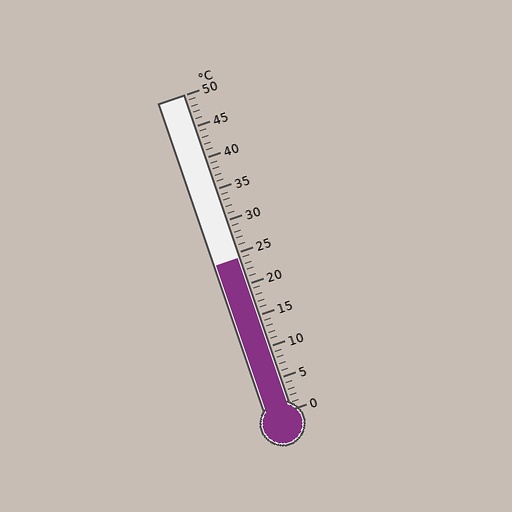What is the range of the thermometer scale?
The thermometer scale ranges from 0°C to 50°C.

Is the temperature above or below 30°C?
The temperature is below 30°C.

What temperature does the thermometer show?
The thermometer shows approximately 24°C.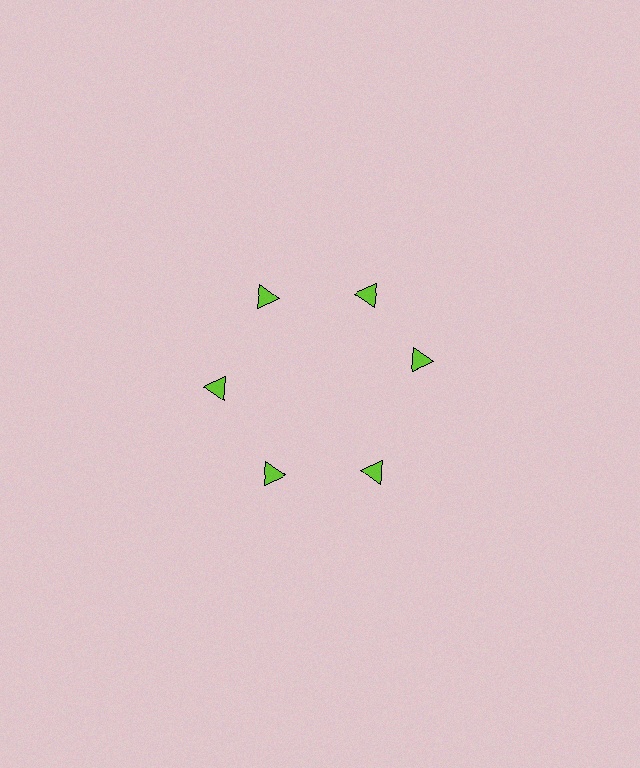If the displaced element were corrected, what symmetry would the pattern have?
It would have 6-fold rotational symmetry — the pattern would map onto itself every 60 degrees.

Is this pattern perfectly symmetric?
No. The 6 lime triangles are arranged in a ring, but one element near the 3 o'clock position is rotated out of alignment along the ring, breaking the 6-fold rotational symmetry.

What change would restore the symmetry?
The symmetry would be restored by rotating it back into even spacing with its neighbors so that all 6 triangles sit at equal angles and equal distance from the center.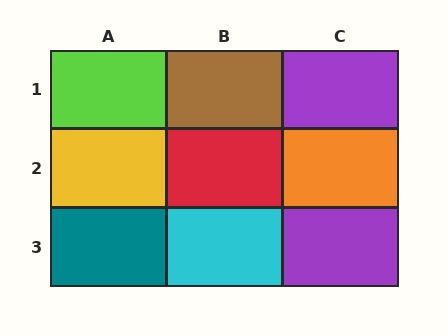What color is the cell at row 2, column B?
Red.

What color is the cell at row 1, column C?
Purple.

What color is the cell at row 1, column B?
Brown.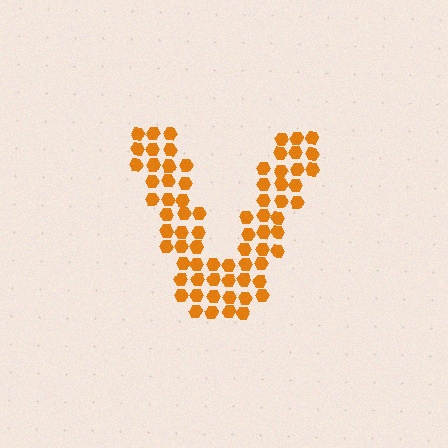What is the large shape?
The large shape is the letter V.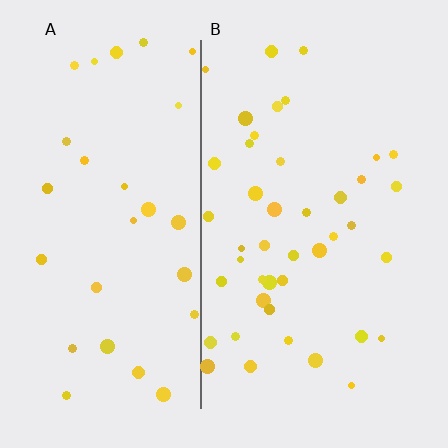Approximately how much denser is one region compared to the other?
Approximately 1.5× — region B over region A.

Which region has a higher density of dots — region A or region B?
B (the right).